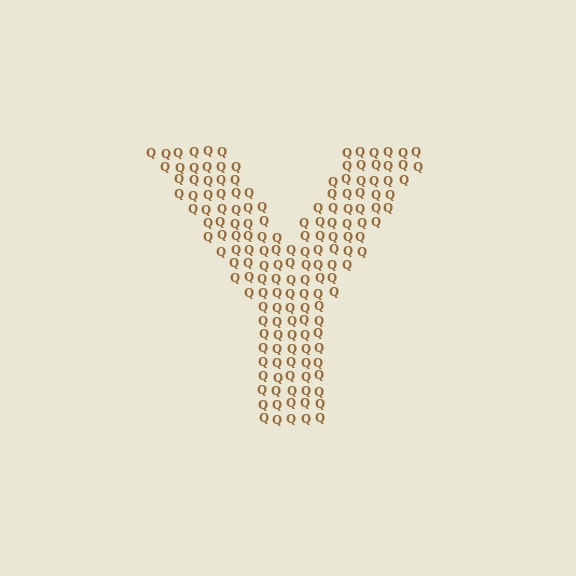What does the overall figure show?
The overall figure shows the letter Y.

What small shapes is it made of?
It is made of small letter Q's.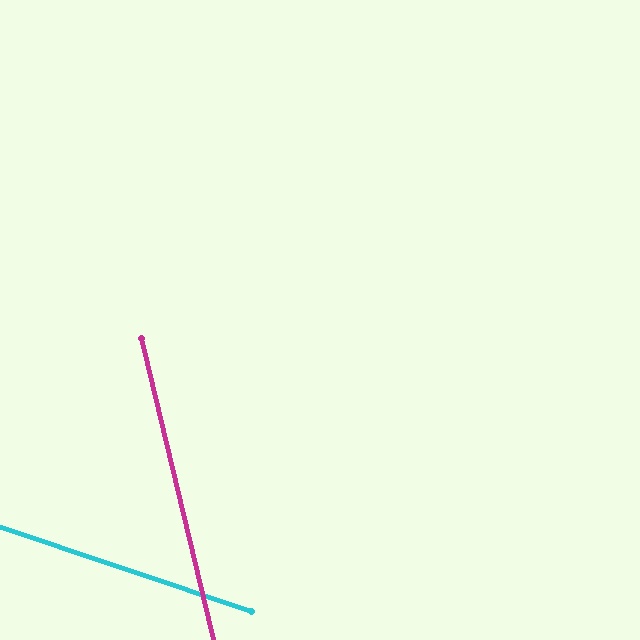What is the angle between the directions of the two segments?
Approximately 58 degrees.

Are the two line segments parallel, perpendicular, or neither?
Neither parallel nor perpendicular — they differ by about 58°.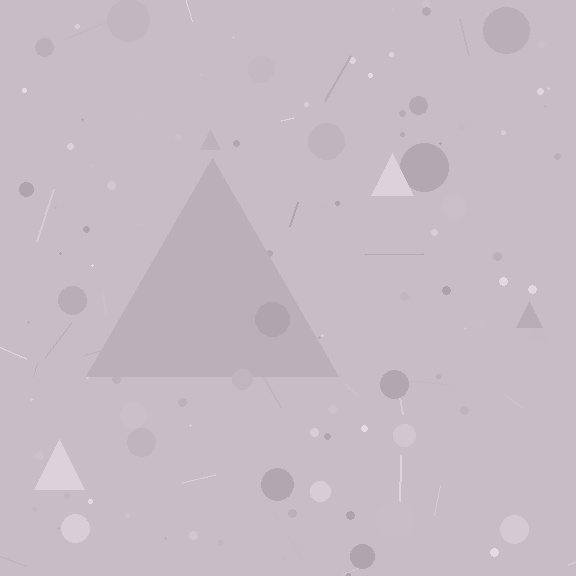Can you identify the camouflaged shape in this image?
The camouflaged shape is a triangle.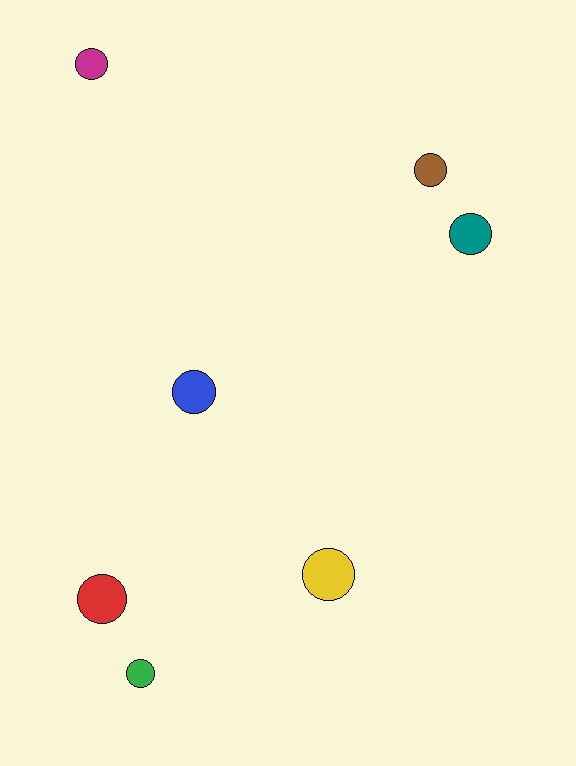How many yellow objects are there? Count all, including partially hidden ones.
There is 1 yellow object.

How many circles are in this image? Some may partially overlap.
There are 7 circles.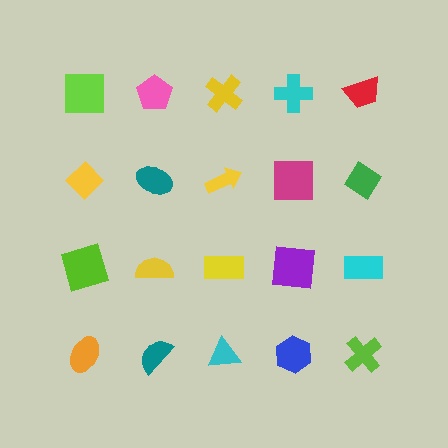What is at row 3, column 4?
A purple square.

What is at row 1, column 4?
A cyan cross.